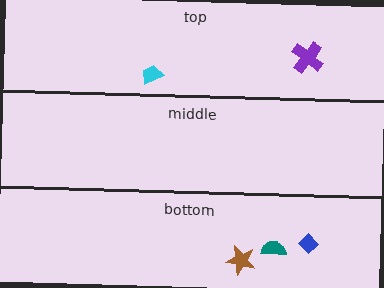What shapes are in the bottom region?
The brown star, the blue diamond, the teal semicircle.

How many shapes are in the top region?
2.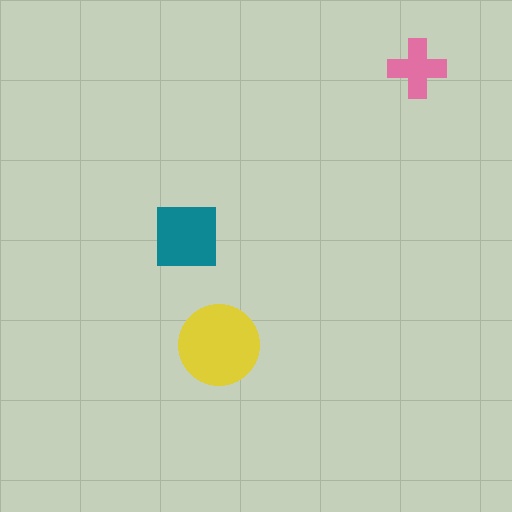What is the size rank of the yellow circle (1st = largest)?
1st.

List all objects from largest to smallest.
The yellow circle, the teal square, the pink cross.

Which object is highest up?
The pink cross is topmost.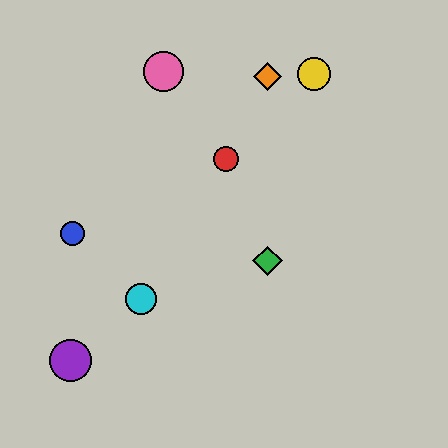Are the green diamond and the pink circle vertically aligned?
No, the green diamond is at x≈268 and the pink circle is at x≈164.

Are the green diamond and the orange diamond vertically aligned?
Yes, both are at x≈268.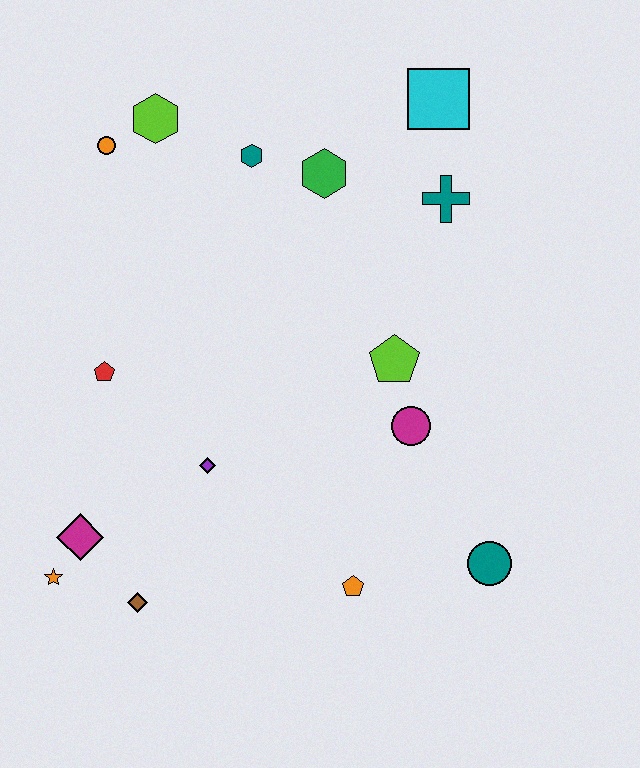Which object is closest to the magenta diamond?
The orange star is closest to the magenta diamond.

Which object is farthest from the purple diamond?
The cyan square is farthest from the purple diamond.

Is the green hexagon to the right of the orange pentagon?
No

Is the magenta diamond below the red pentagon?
Yes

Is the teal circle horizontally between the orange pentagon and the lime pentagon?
No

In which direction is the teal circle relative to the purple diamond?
The teal circle is to the right of the purple diamond.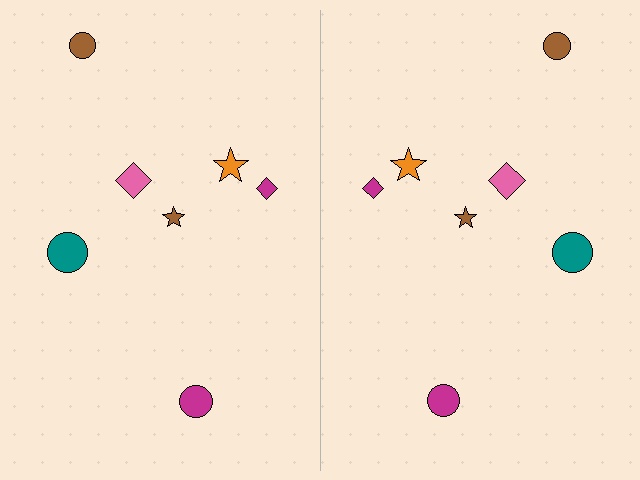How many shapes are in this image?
There are 14 shapes in this image.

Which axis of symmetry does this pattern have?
The pattern has a vertical axis of symmetry running through the center of the image.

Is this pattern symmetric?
Yes, this pattern has bilateral (reflection) symmetry.